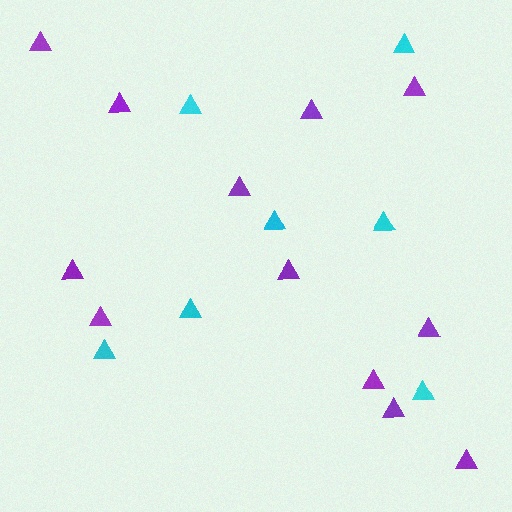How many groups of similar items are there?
There are 2 groups: one group of purple triangles (12) and one group of cyan triangles (7).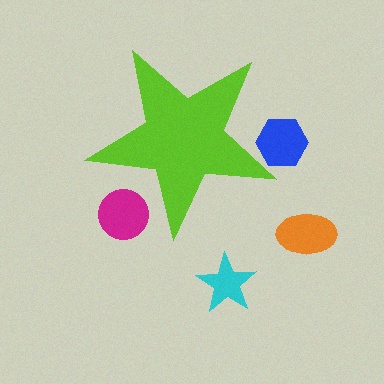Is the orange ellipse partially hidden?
No, the orange ellipse is fully visible.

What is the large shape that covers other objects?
A lime star.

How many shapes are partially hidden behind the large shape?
2 shapes are partially hidden.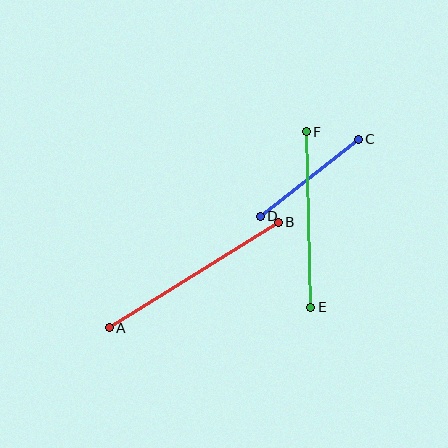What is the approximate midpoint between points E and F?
The midpoint is at approximately (308, 220) pixels.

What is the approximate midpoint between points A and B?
The midpoint is at approximately (194, 275) pixels.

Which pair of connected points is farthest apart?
Points A and B are farthest apart.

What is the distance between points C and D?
The distance is approximately 125 pixels.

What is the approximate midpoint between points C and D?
The midpoint is at approximately (309, 178) pixels.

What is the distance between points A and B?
The distance is approximately 199 pixels.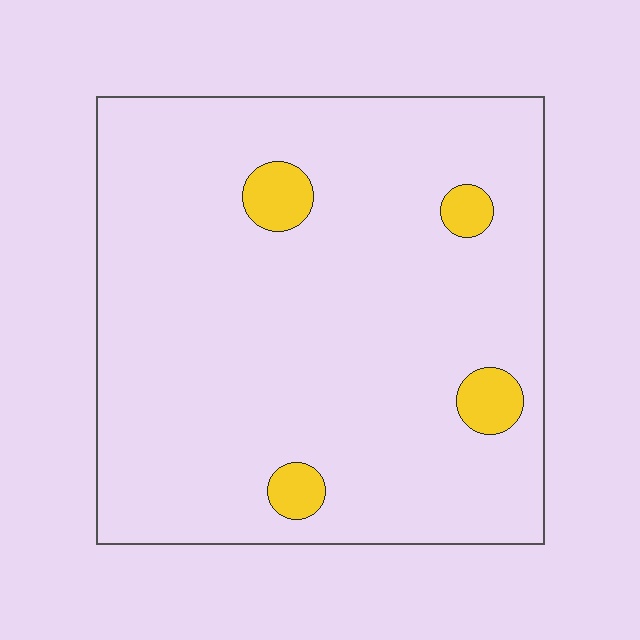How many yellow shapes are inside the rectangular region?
4.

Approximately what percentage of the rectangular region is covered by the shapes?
Approximately 5%.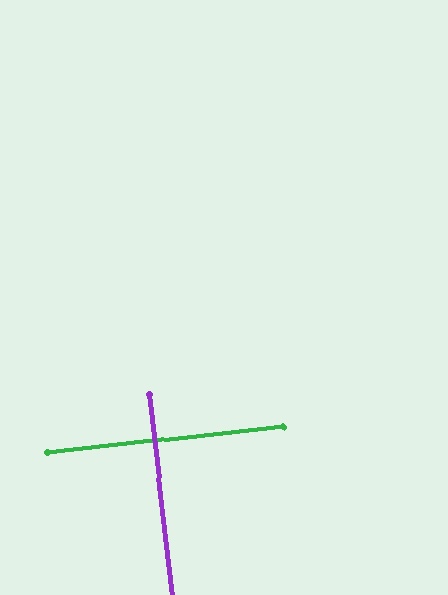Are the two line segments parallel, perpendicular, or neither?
Perpendicular — they meet at approximately 90°.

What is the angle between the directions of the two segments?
Approximately 90 degrees.